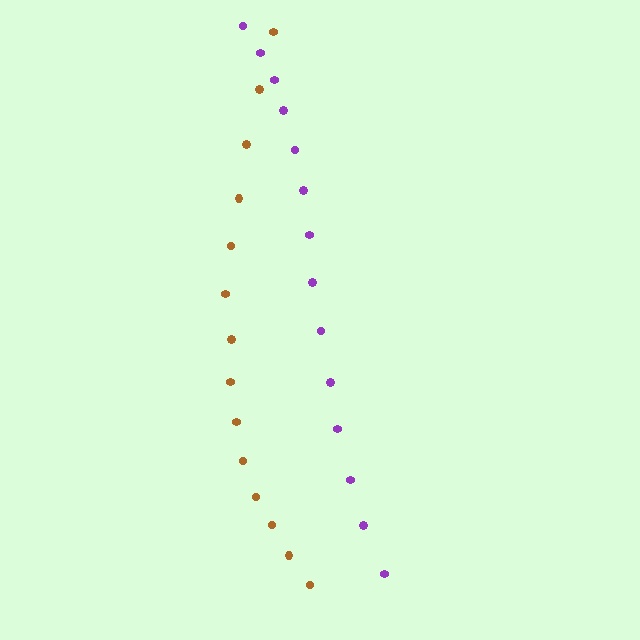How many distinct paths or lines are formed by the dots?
There are 2 distinct paths.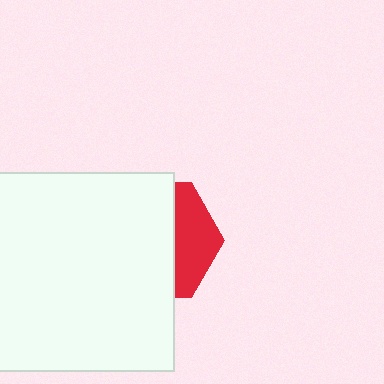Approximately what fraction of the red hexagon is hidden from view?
Roughly 67% of the red hexagon is hidden behind the white square.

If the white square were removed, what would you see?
You would see the complete red hexagon.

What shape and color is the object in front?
The object in front is a white square.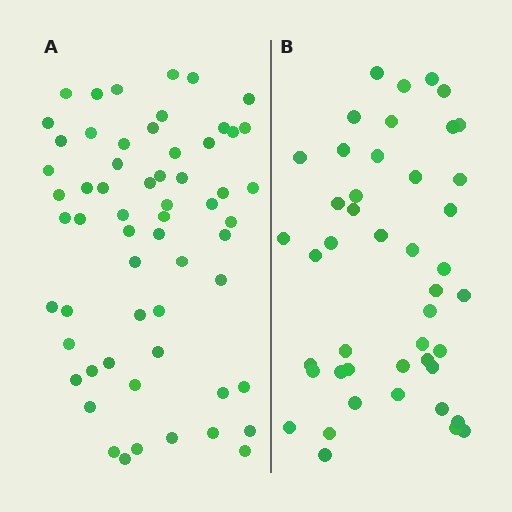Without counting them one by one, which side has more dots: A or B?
Region A (the left region) has more dots.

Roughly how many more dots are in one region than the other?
Region A has approximately 15 more dots than region B.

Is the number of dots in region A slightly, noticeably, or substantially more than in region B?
Region A has noticeably more, but not dramatically so. The ratio is roughly 1.3 to 1.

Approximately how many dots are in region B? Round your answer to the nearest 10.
About 40 dots. (The exact count is 45, which rounds to 40.)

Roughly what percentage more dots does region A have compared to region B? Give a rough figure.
About 35% more.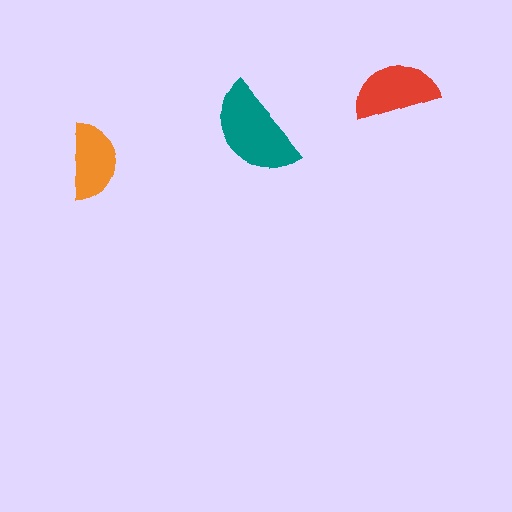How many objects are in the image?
There are 3 objects in the image.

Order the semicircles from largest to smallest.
the teal one, the red one, the orange one.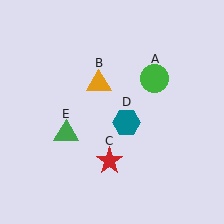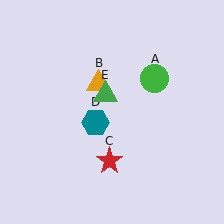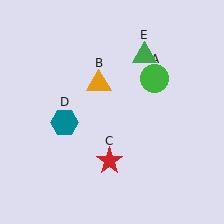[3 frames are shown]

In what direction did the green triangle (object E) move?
The green triangle (object E) moved up and to the right.